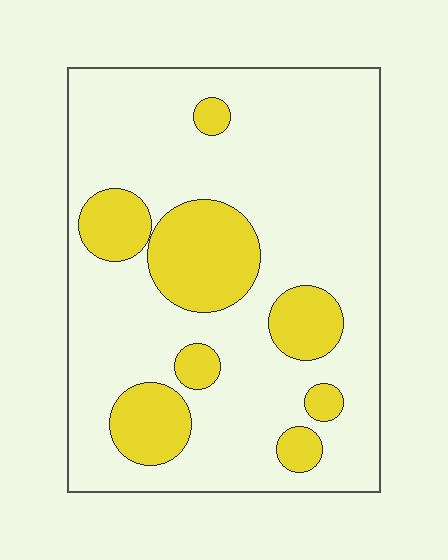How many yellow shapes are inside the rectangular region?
8.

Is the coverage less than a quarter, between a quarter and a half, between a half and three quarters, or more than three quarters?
Less than a quarter.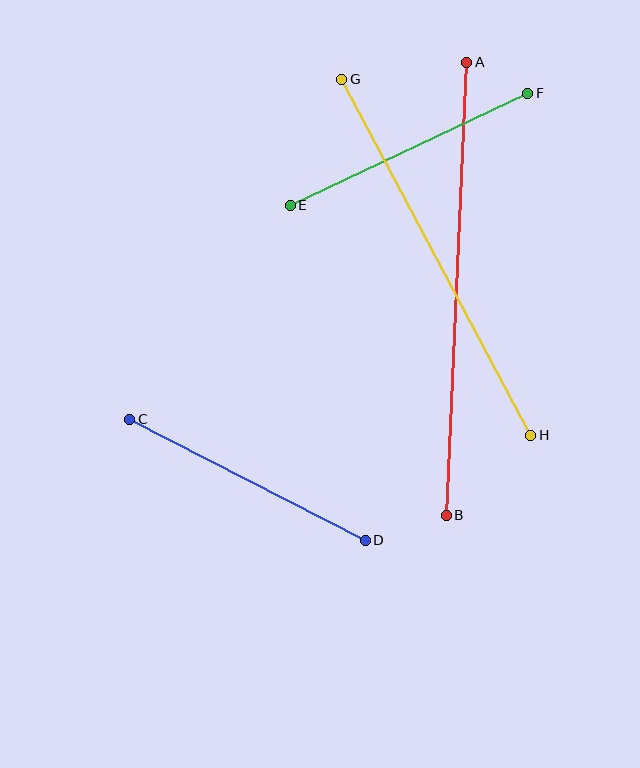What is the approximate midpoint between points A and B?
The midpoint is at approximately (456, 289) pixels.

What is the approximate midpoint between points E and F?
The midpoint is at approximately (409, 149) pixels.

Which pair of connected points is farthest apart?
Points A and B are farthest apart.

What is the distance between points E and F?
The distance is approximately 262 pixels.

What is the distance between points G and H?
The distance is approximately 403 pixels.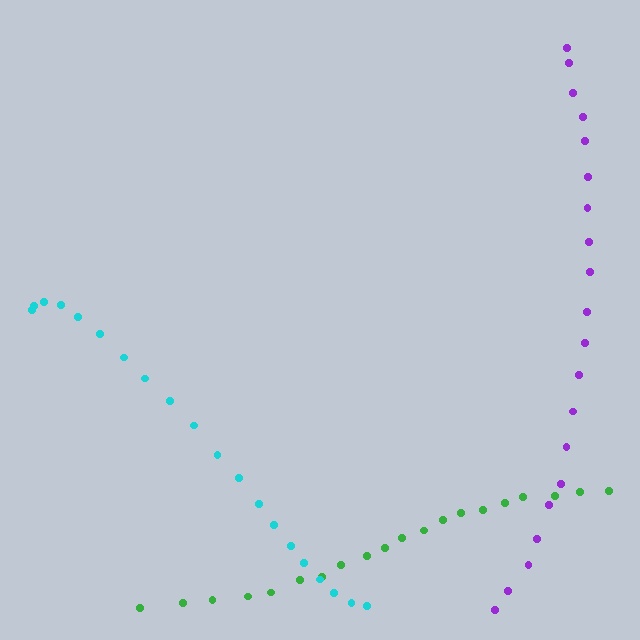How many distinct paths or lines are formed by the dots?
There are 3 distinct paths.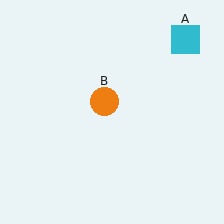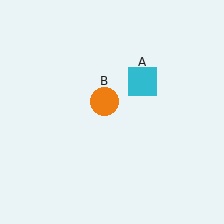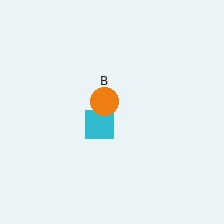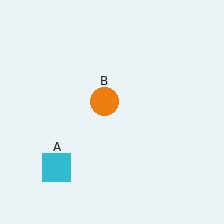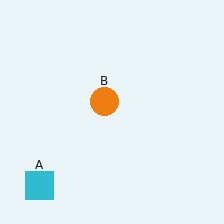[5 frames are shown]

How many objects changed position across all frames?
1 object changed position: cyan square (object A).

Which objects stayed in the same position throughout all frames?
Orange circle (object B) remained stationary.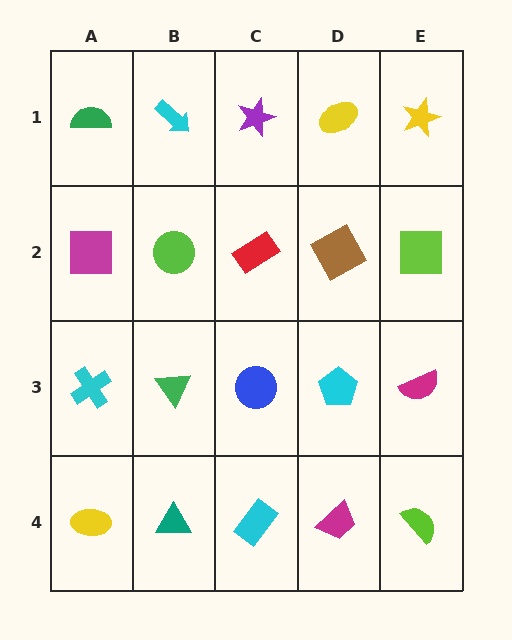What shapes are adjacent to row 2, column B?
A cyan arrow (row 1, column B), a green triangle (row 3, column B), a magenta square (row 2, column A), a red rectangle (row 2, column C).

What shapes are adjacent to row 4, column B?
A green triangle (row 3, column B), a yellow ellipse (row 4, column A), a cyan rectangle (row 4, column C).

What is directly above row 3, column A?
A magenta square.